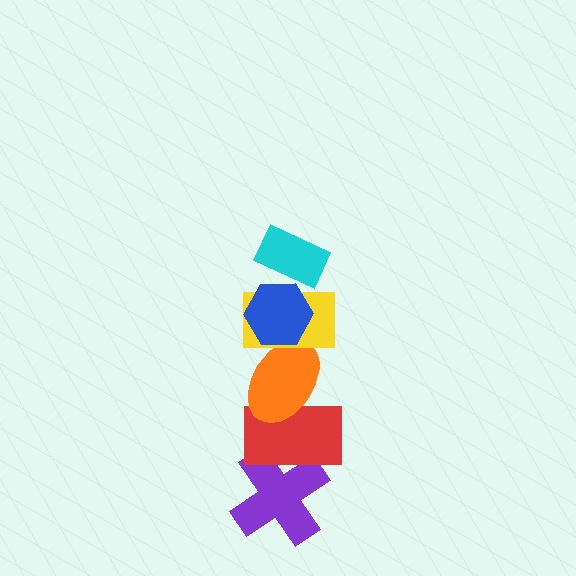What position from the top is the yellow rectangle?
The yellow rectangle is 3rd from the top.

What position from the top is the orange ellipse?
The orange ellipse is 4th from the top.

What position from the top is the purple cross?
The purple cross is 6th from the top.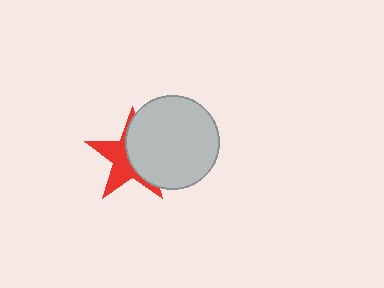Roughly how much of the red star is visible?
About half of it is visible (roughly 48%).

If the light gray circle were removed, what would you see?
You would see the complete red star.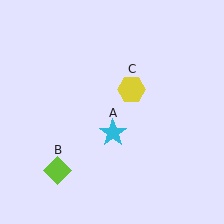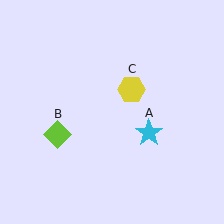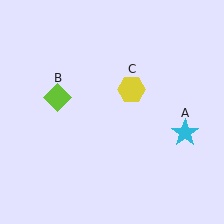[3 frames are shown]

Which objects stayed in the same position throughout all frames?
Yellow hexagon (object C) remained stationary.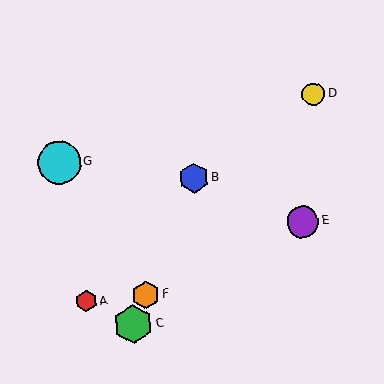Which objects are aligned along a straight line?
Objects B, C, F are aligned along a straight line.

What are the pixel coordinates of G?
Object G is at (59, 162).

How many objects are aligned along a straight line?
3 objects (B, C, F) are aligned along a straight line.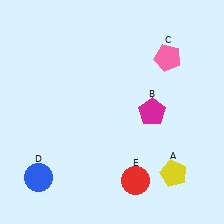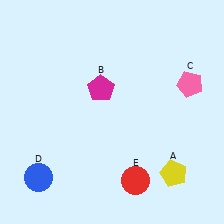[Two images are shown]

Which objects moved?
The objects that moved are: the magenta pentagon (B), the pink pentagon (C).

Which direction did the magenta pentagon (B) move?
The magenta pentagon (B) moved left.